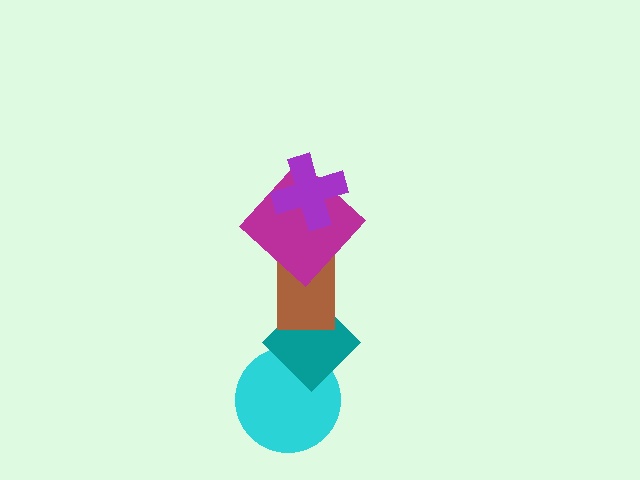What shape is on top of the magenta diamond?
The purple cross is on top of the magenta diamond.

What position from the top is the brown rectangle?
The brown rectangle is 3rd from the top.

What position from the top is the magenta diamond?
The magenta diamond is 2nd from the top.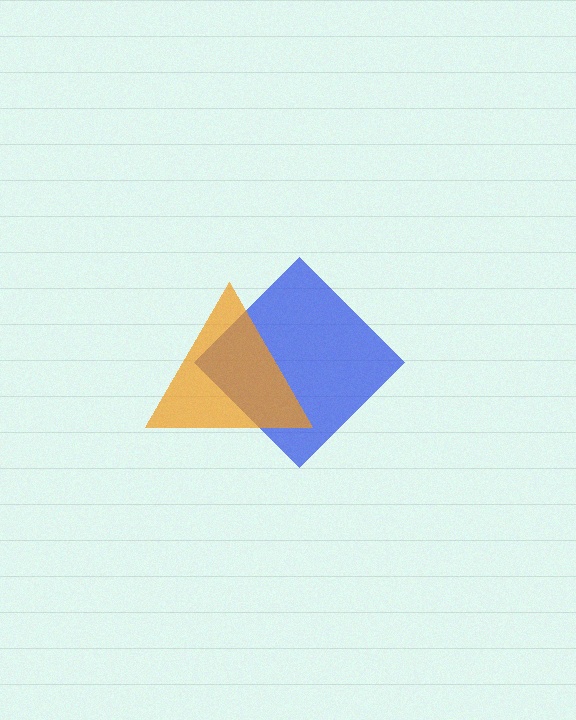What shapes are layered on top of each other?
The layered shapes are: a blue diamond, an orange triangle.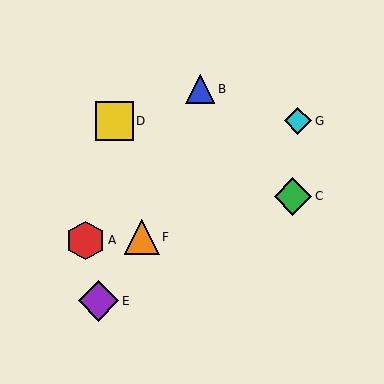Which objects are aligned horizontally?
Objects D, G are aligned horizontally.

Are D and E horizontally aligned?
No, D is at y≈121 and E is at y≈301.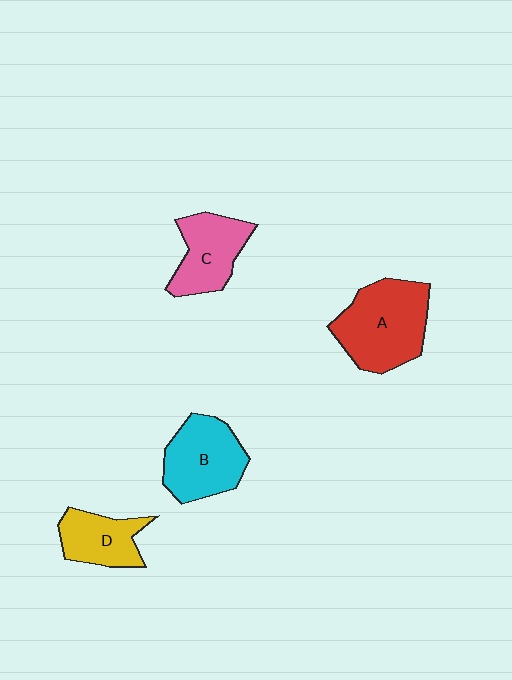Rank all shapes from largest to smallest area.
From largest to smallest: A (red), B (cyan), C (pink), D (yellow).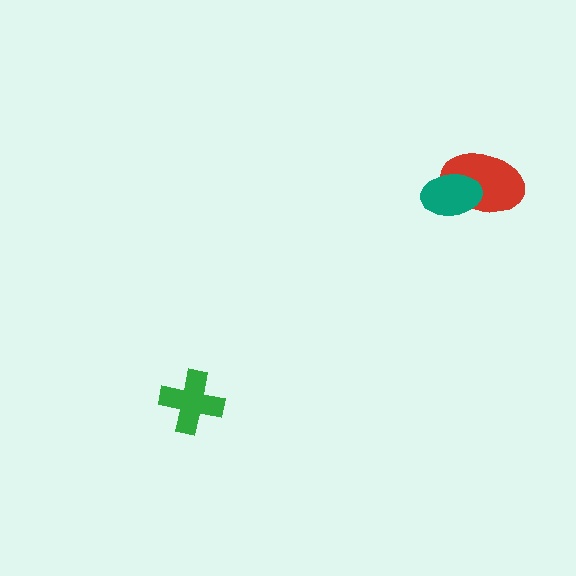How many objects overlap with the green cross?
0 objects overlap with the green cross.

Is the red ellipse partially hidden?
Yes, it is partially covered by another shape.